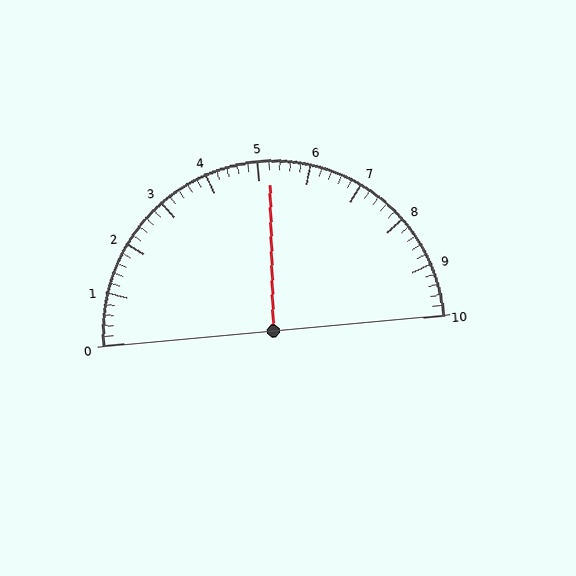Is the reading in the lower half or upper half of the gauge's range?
The reading is in the upper half of the range (0 to 10).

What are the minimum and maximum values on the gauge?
The gauge ranges from 0 to 10.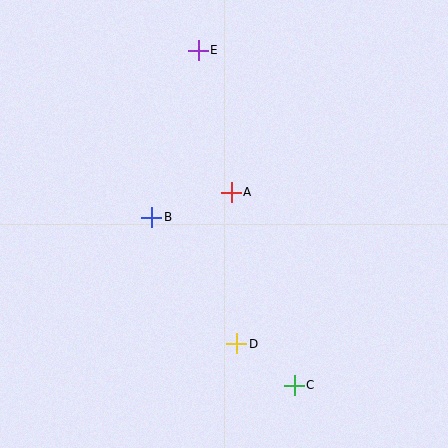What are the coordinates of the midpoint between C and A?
The midpoint between C and A is at (263, 289).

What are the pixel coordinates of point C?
Point C is at (294, 385).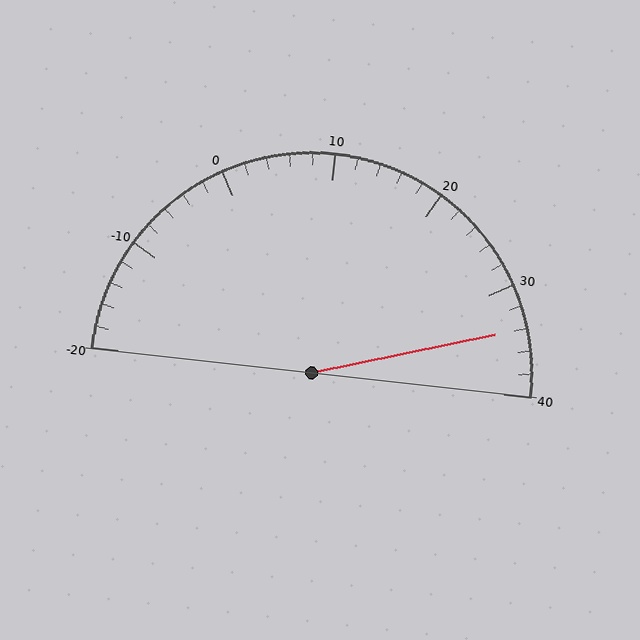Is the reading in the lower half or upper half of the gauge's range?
The reading is in the upper half of the range (-20 to 40).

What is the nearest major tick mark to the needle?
The nearest major tick mark is 30.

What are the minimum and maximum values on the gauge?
The gauge ranges from -20 to 40.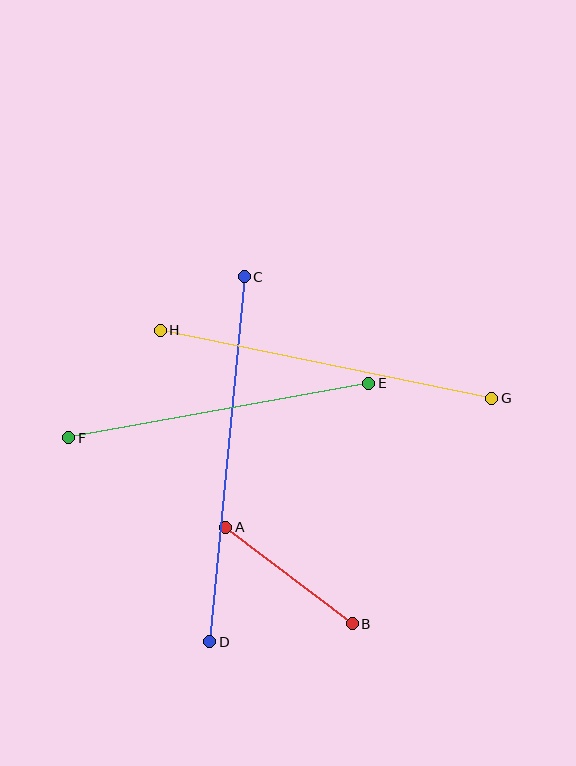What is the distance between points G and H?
The distance is approximately 338 pixels.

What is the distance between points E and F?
The distance is approximately 305 pixels.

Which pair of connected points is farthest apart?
Points C and D are farthest apart.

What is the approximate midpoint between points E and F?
The midpoint is at approximately (219, 411) pixels.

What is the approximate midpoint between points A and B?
The midpoint is at approximately (289, 576) pixels.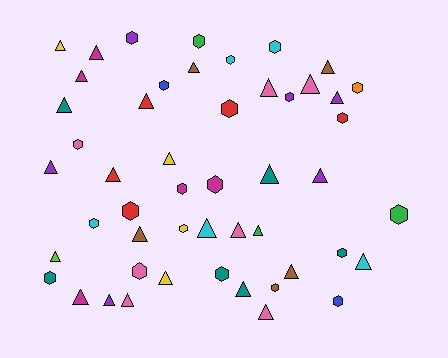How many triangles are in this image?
There are 28 triangles.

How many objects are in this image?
There are 50 objects.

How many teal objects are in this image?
There are 6 teal objects.